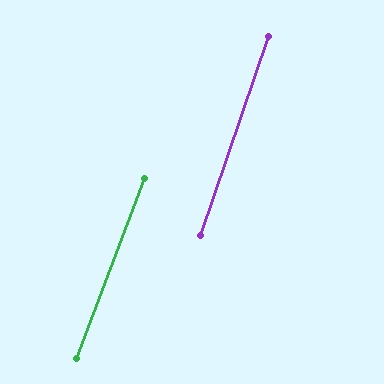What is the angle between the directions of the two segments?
Approximately 2 degrees.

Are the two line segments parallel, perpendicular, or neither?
Parallel — their directions differ by only 2.0°.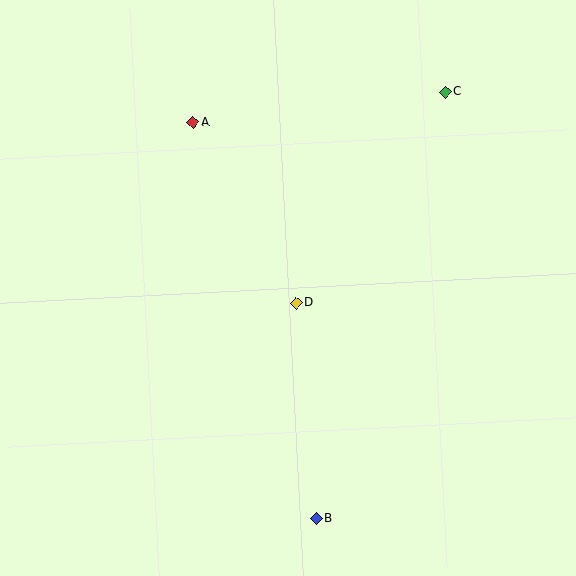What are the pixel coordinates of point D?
Point D is at (296, 303).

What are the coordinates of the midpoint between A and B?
The midpoint between A and B is at (255, 321).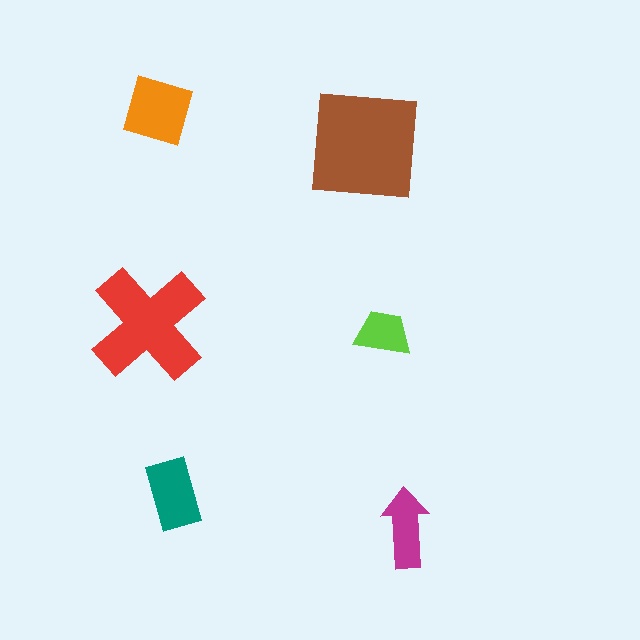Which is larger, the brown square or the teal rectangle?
The brown square.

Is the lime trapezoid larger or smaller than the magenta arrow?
Smaller.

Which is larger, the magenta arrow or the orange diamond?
The orange diamond.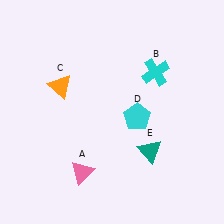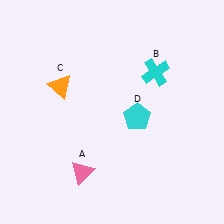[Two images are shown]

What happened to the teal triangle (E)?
The teal triangle (E) was removed in Image 2. It was in the bottom-right area of Image 1.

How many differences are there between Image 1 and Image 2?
There is 1 difference between the two images.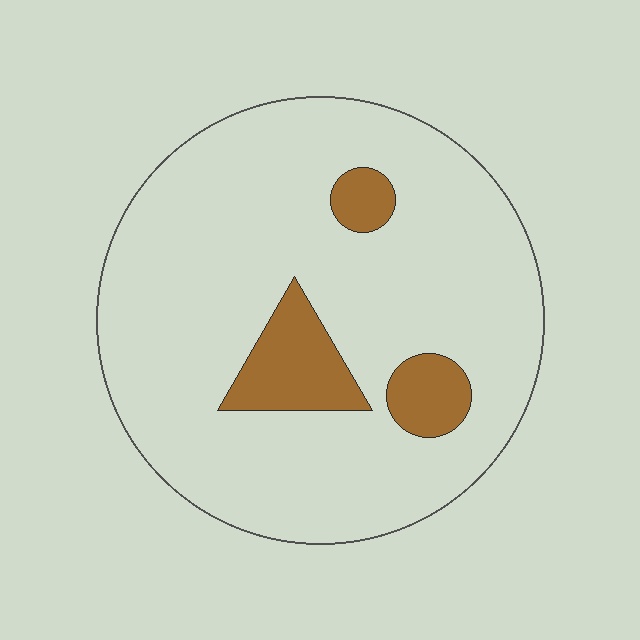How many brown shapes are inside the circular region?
3.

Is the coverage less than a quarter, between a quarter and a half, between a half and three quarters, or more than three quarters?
Less than a quarter.